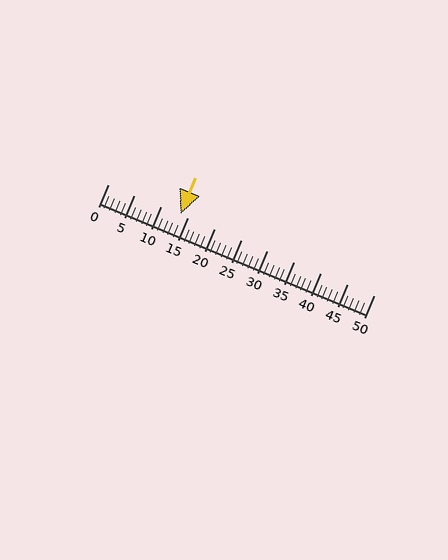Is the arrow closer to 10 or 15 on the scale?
The arrow is closer to 15.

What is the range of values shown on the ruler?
The ruler shows values from 0 to 50.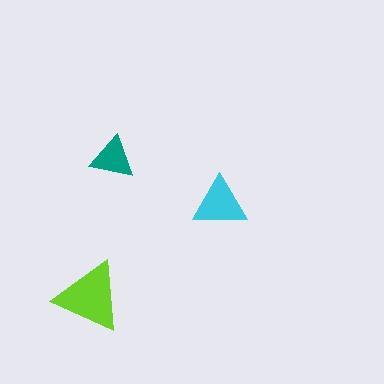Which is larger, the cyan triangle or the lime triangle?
The lime one.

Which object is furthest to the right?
The cyan triangle is rightmost.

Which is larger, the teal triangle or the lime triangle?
The lime one.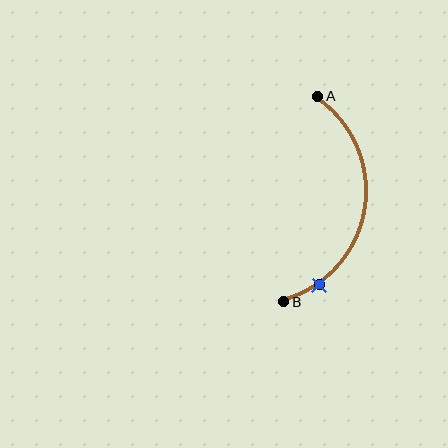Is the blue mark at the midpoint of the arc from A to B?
No. The blue mark lies on the arc but is closer to endpoint B. The arc midpoint would be at the point on the curve equidistant along the arc from both A and B.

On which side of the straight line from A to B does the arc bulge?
The arc bulges to the right of the straight line connecting A and B.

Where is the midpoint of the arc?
The arc midpoint is the point on the curve farthest from the straight line joining A and B. It sits to the right of that line.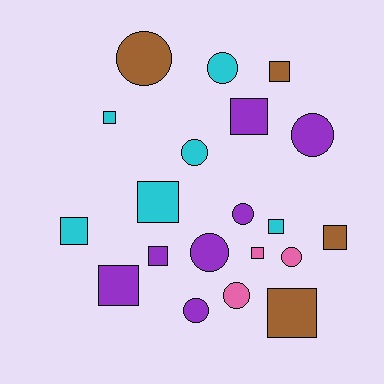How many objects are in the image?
There are 20 objects.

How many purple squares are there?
There are 3 purple squares.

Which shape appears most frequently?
Square, with 11 objects.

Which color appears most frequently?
Purple, with 7 objects.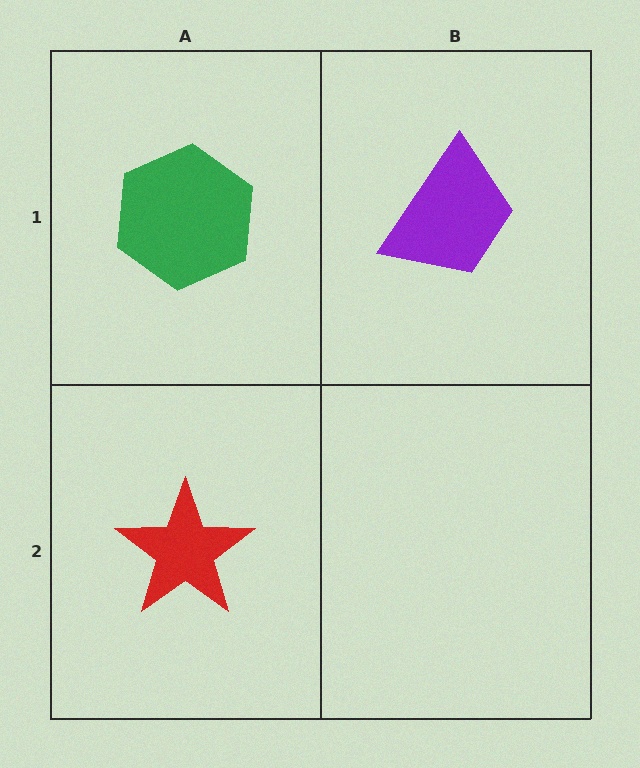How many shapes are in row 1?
2 shapes.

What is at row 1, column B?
A purple trapezoid.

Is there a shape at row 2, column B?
No, that cell is empty.